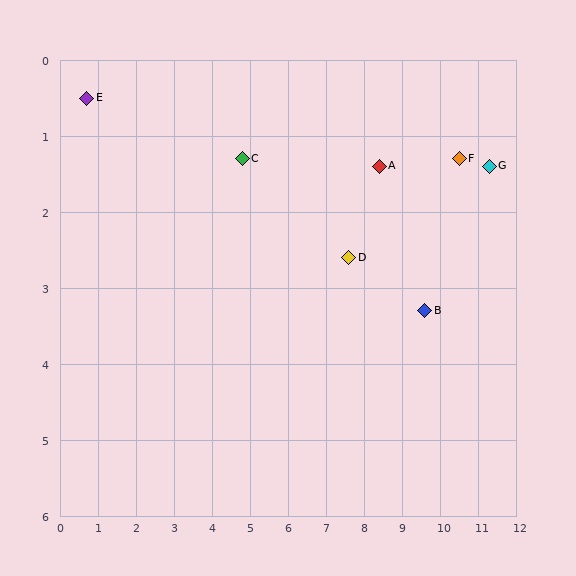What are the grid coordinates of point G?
Point G is at approximately (11.3, 1.4).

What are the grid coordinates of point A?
Point A is at approximately (8.4, 1.4).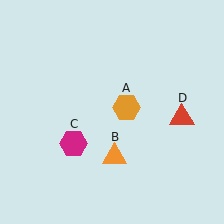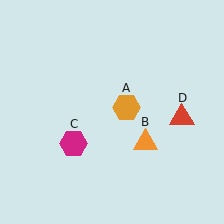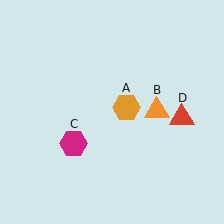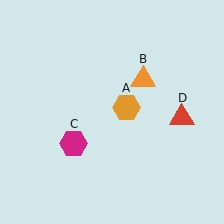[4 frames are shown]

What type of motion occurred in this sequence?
The orange triangle (object B) rotated counterclockwise around the center of the scene.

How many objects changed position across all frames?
1 object changed position: orange triangle (object B).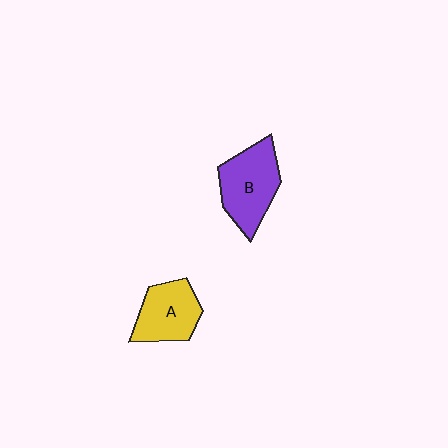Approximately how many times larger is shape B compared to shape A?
Approximately 1.2 times.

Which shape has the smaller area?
Shape A (yellow).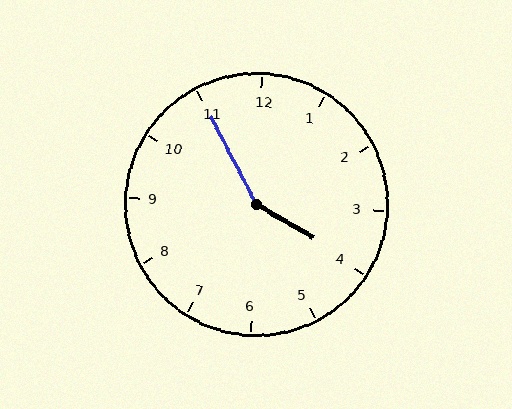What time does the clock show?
3:55.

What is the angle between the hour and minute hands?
Approximately 148 degrees.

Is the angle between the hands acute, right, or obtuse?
It is obtuse.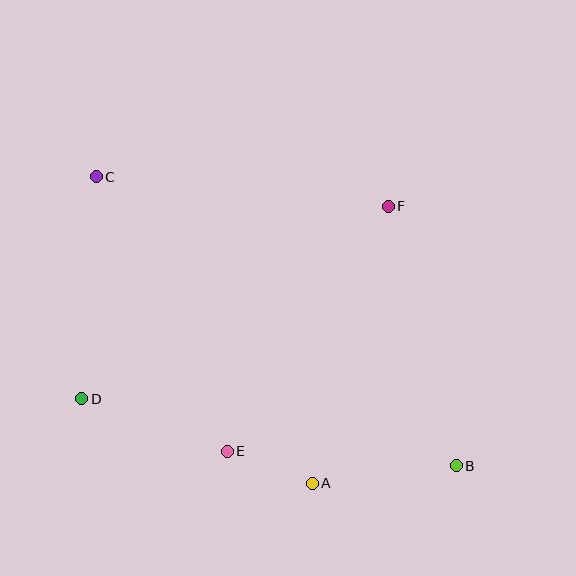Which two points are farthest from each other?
Points B and C are farthest from each other.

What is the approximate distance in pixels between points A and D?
The distance between A and D is approximately 245 pixels.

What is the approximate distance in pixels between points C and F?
The distance between C and F is approximately 294 pixels.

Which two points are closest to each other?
Points A and E are closest to each other.